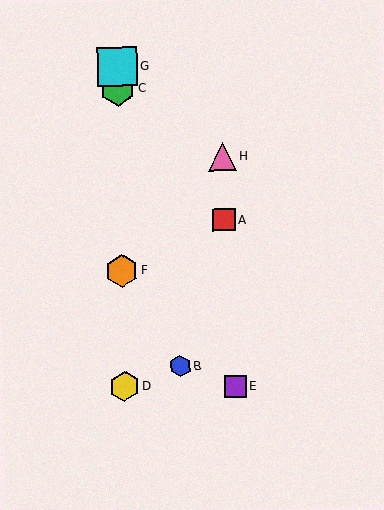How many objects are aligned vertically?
4 objects (C, D, F, G) are aligned vertically.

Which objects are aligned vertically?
Objects C, D, F, G are aligned vertically.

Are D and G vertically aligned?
Yes, both are at x≈124.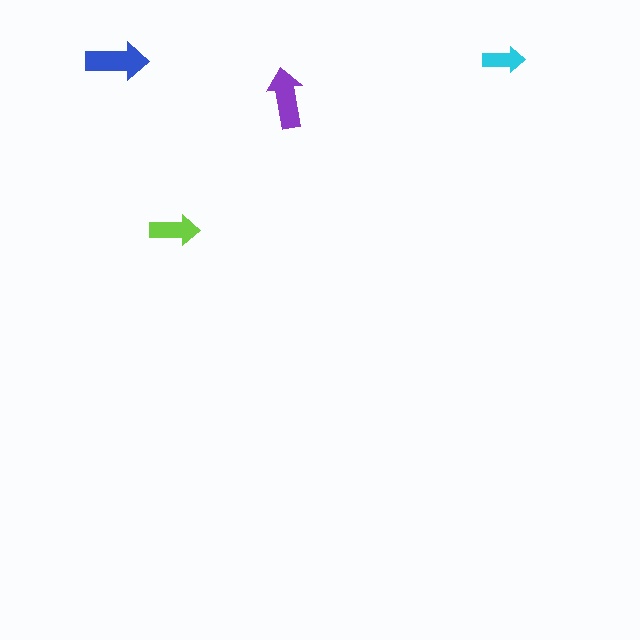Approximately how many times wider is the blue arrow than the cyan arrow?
About 1.5 times wider.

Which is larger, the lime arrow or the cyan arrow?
The lime one.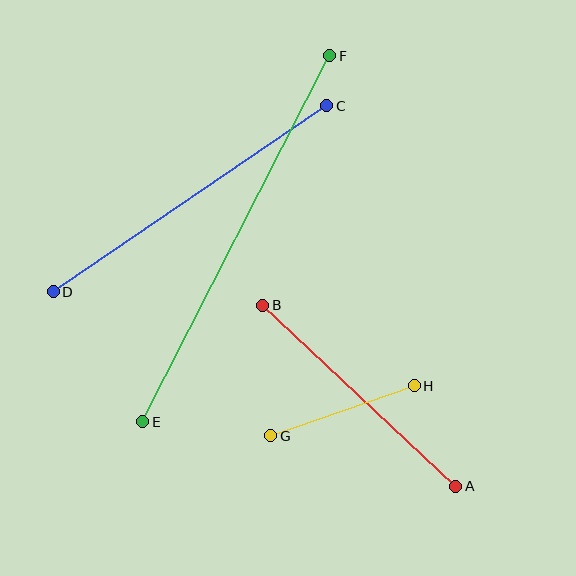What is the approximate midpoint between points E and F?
The midpoint is at approximately (236, 239) pixels.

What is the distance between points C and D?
The distance is approximately 331 pixels.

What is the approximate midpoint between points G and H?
The midpoint is at approximately (342, 411) pixels.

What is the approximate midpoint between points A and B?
The midpoint is at approximately (359, 396) pixels.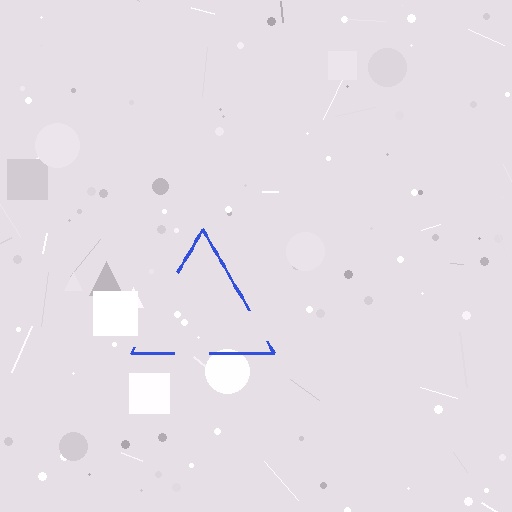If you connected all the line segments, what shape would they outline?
They would outline a triangle.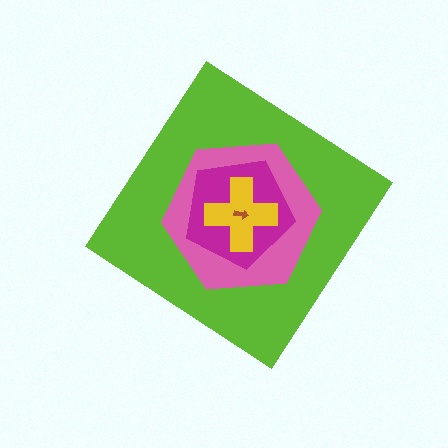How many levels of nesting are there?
5.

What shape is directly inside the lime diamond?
The pink hexagon.